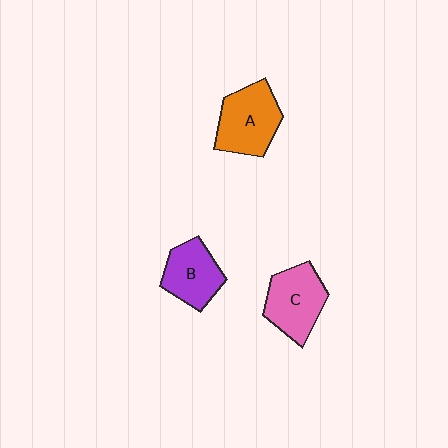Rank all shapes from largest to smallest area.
From largest to smallest: A (orange), C (pink), B (purple).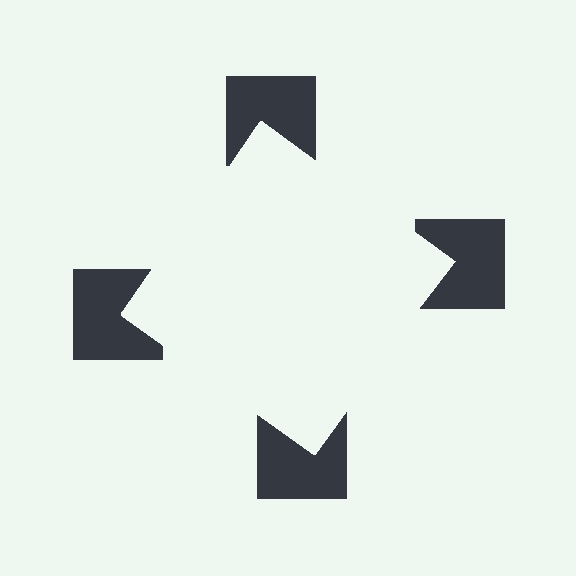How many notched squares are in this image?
There are 4 — one at each vertex of the illusory square.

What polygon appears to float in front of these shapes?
An illusory square — its edges are inferred from the aligned wedge cuts in the notched squares, not physically drawn.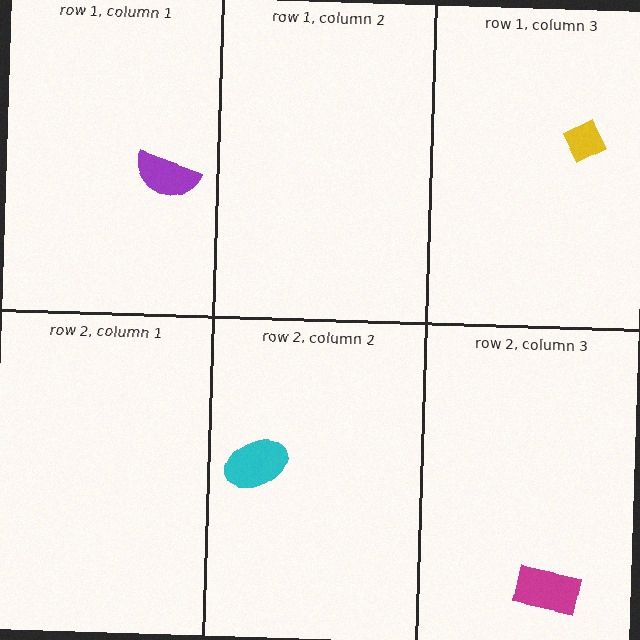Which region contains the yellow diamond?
The row 1, column 3 region.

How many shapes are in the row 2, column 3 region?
1.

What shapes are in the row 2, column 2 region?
The cyan ellipse.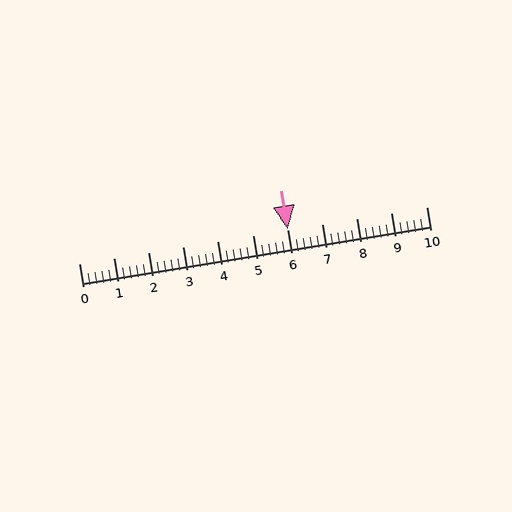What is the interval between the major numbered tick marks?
The major tick marks are spaced 1 units apart.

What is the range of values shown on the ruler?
The ruler shows values from 0 to 10.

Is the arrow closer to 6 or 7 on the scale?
The arrow is closer to 6.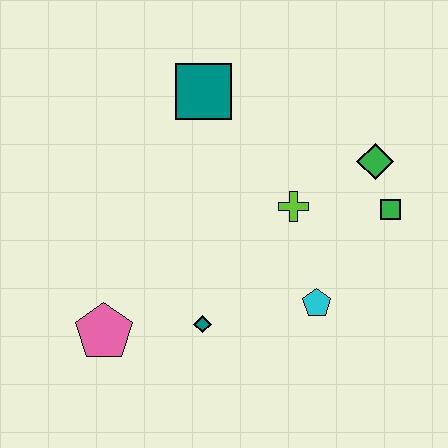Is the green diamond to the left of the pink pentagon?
No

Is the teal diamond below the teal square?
Yes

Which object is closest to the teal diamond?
The pink pentagon is closest to the teal diamond.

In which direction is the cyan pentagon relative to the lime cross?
The cyan pentagon is below the lime cross.